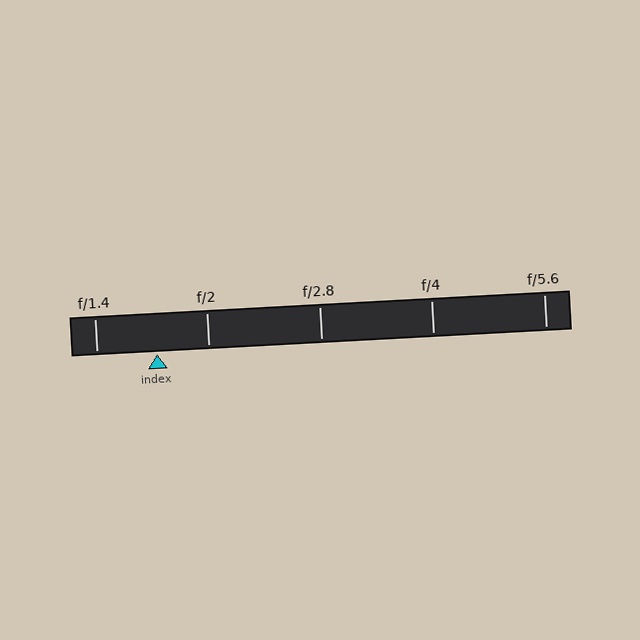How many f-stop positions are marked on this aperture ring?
There are 5 f-stop positions marked.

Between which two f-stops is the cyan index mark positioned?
The index mark is between f/1.4 and f/2.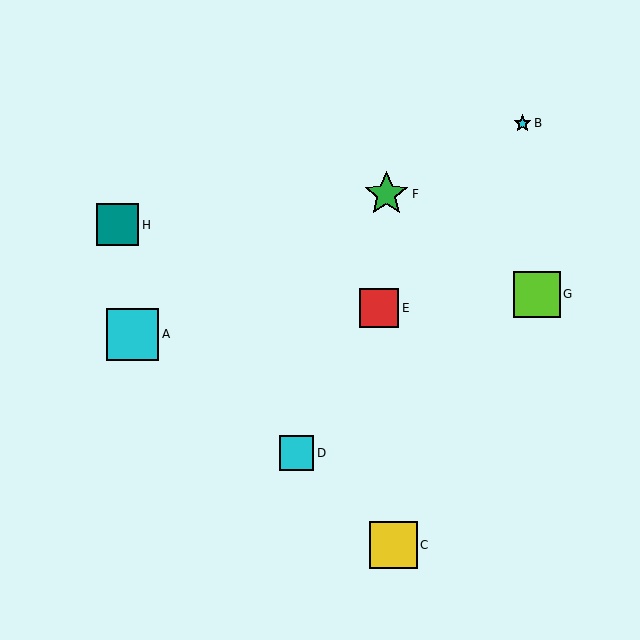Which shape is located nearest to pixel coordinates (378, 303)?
The red square (labeled E) at (379, 308) is nearest to that location.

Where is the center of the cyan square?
The center of the cyan square is at (296, 453).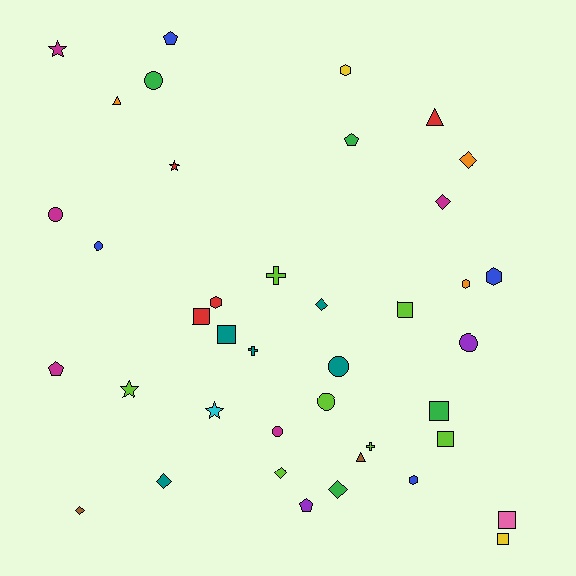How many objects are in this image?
There are 40 objects.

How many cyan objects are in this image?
There is 1 cyan object.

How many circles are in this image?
There are 7 circles.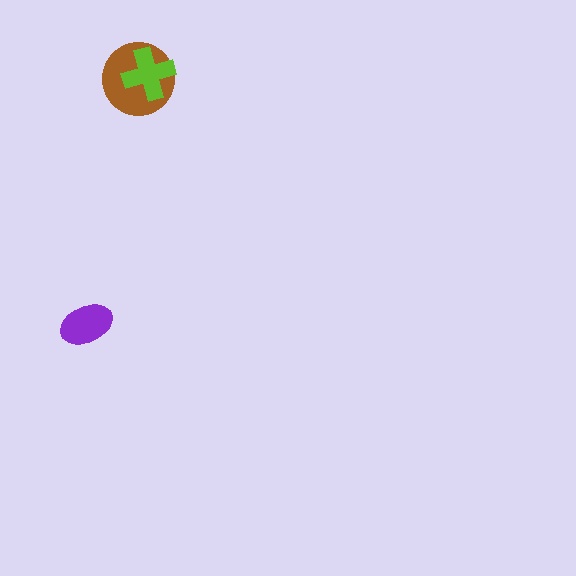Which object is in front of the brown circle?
The lime cross is in front of the brown circle.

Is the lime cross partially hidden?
No, no other shape covers it.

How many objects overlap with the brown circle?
1 object overlaps with the brown circle.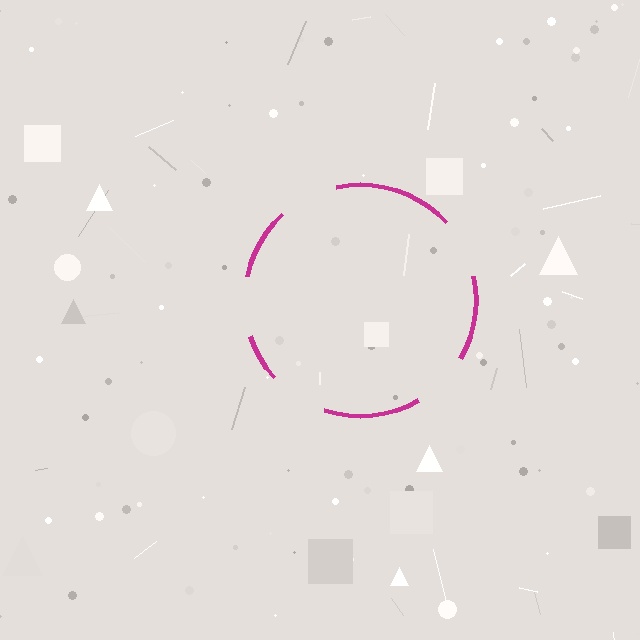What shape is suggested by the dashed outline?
The dashed outline suggests a circle.